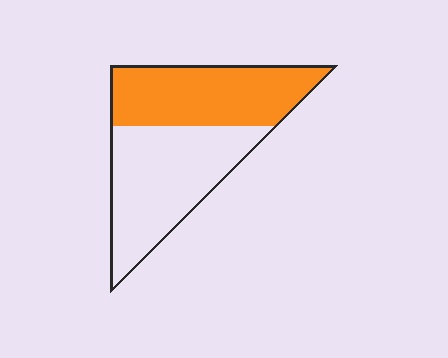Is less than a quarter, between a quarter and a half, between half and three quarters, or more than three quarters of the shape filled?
Between a quarter and a half.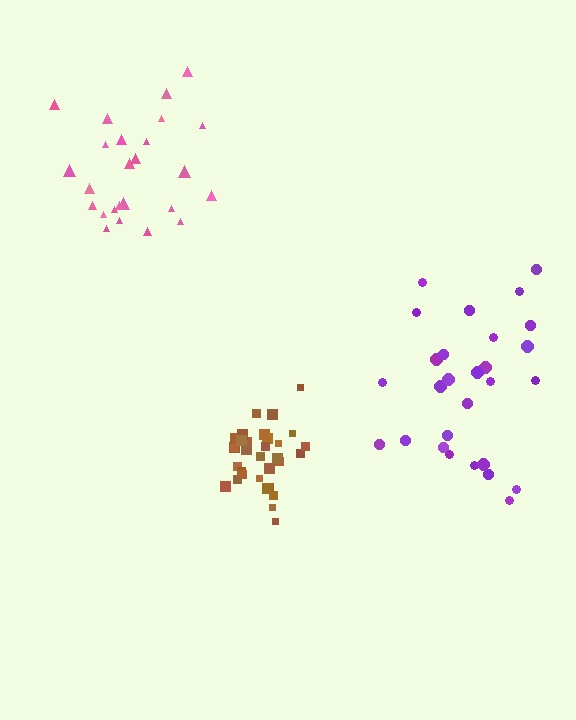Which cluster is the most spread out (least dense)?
Purple.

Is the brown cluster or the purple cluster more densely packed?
Brown.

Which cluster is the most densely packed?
Brown.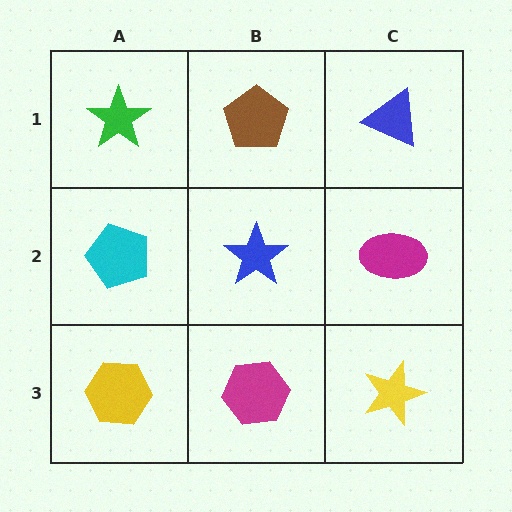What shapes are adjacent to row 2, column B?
A brown pentagon (row 1, column B), a magenta hexagon (row 3, column B), a cyan pentagon (row 2, column A), a magenta ellipse (row 2, column C).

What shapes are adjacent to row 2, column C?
A blue triangle (row 1, column C), a yellow star (row 3, column C), a blue star (row 2, column B).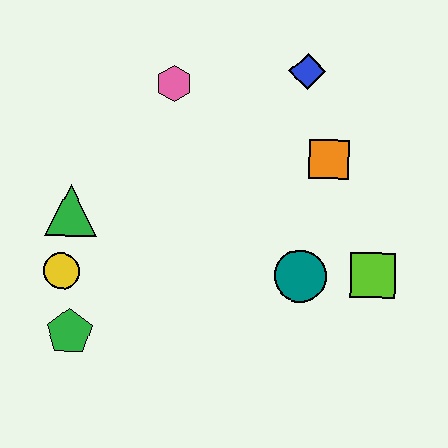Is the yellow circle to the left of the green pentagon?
Yes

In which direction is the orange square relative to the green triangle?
The orange square is to the right of the green triangle.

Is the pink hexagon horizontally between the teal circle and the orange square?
No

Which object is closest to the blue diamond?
The orange square is closest to the blue diamond.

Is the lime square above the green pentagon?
Yes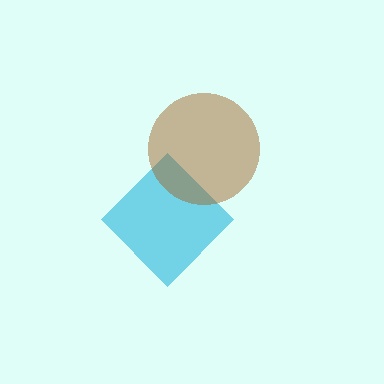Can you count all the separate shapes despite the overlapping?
Yes, there are 2 separate shapes.